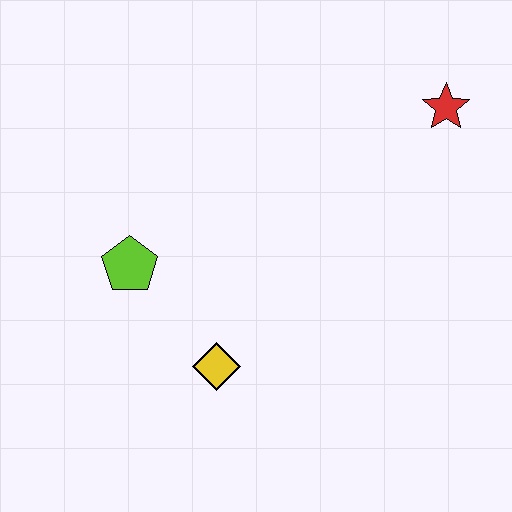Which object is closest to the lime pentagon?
The yellow diamond is closest to the lime pentagon.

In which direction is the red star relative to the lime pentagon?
The red star is to the right of the lime pentagon.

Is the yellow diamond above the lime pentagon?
No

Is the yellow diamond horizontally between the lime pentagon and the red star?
Yes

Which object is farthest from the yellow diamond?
The red star is farthest from the yellow diamond.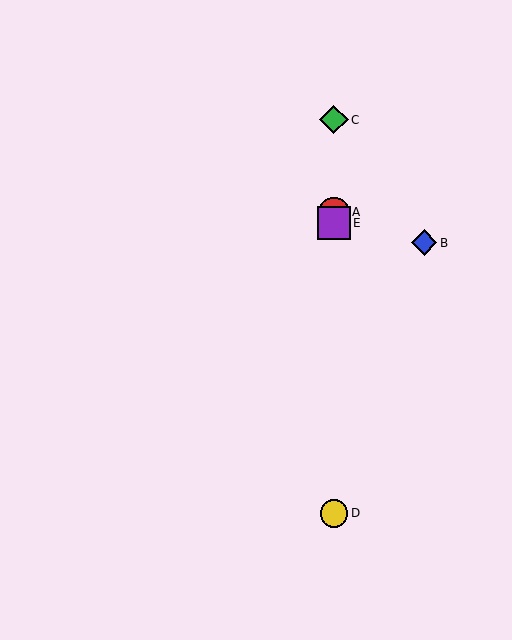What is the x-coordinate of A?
Object A is at x≈334.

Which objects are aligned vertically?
Objects A, C, D, E are aligned vertically.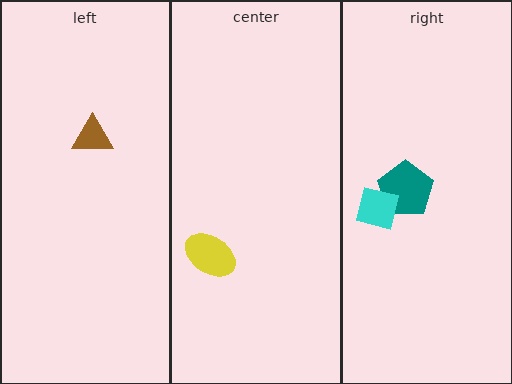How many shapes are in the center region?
1.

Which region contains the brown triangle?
The left region.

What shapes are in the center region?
The yellow ellipse.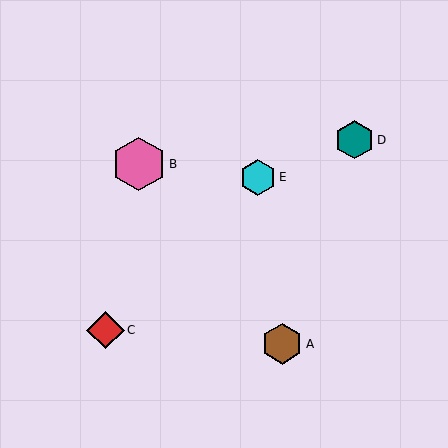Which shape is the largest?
The pink hexagon (labeled B) is the largest.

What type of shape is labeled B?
Shape B is a pink hexagon.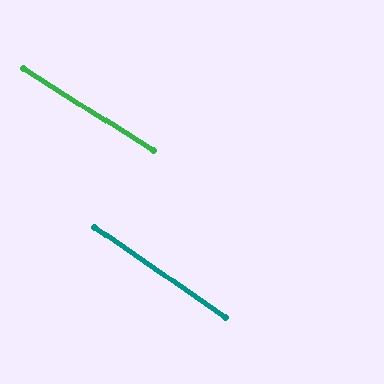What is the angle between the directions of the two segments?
Approximately 2 degrees.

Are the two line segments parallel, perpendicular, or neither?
Parallel — their directions differ by only 2.0°.